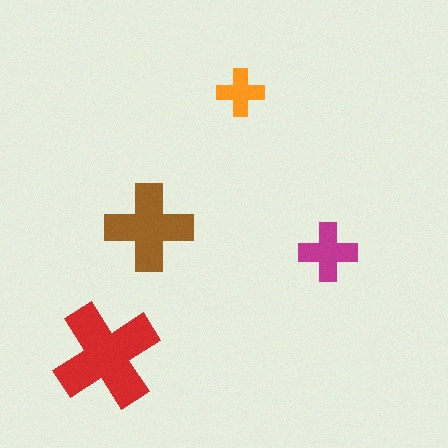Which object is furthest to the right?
The magenta cross is rightmost.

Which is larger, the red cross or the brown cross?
The red one.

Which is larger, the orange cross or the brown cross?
The brown one.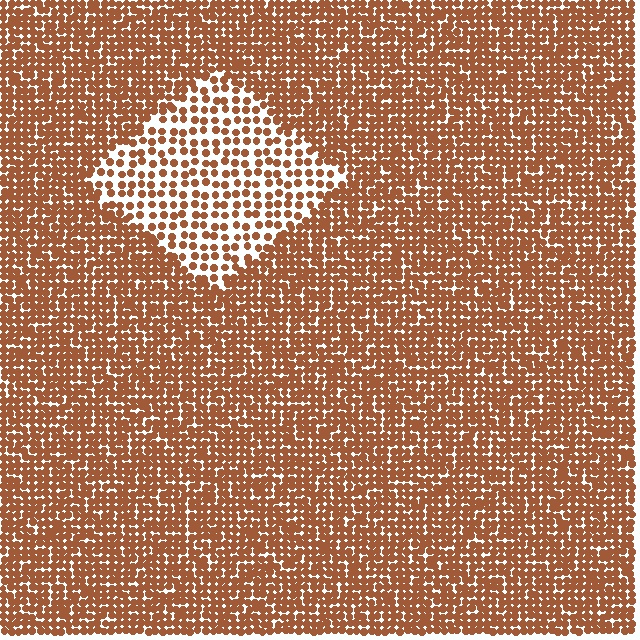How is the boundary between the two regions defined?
The boundary is defined by a change in element density (approximately 2.1x ratio). All elements are the same color, size, and shape.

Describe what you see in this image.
The image contains small brown elements arranged at two different densities. A diamond-shaped region is visible where the elements are less densely packed than the surrounding area.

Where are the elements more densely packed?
The elements are more densely packed outside the diamond boundary.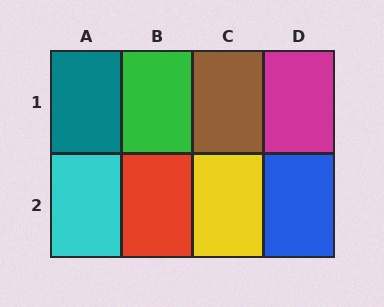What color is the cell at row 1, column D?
Magenta.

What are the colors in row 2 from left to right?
Cyan, red, yellow, blue.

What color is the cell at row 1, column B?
Green.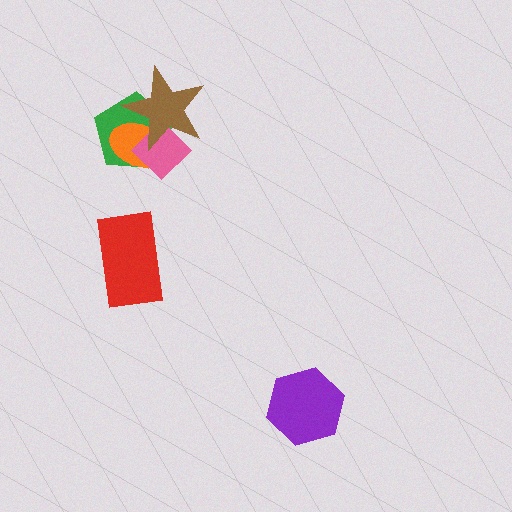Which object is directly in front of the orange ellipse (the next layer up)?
The pink diamond is directly in front of the orange ellipse.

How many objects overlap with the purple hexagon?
0 objects overlap with the purple hexagon.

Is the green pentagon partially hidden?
Yes, it is partially covered by another shape.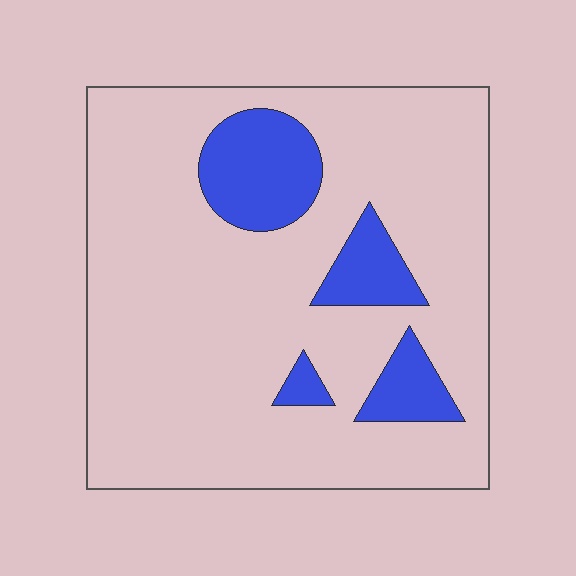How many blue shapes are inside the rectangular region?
4.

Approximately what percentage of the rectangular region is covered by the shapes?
Approximately 15%.